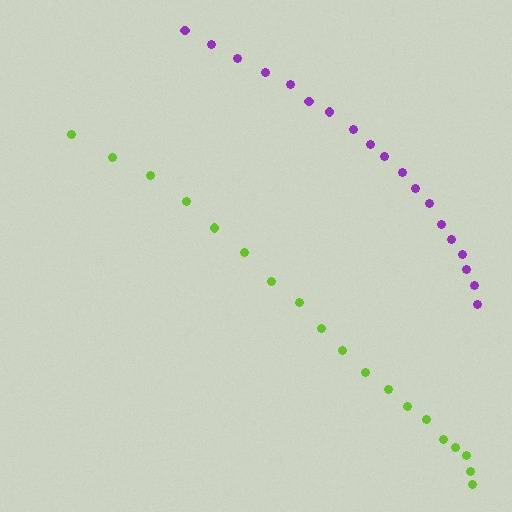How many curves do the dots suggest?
There are 2 distinct paths.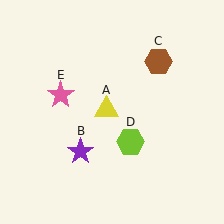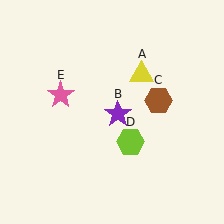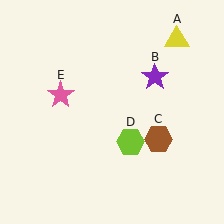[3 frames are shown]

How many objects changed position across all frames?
3 objects changed position: yellow triangle (object A), purple star (object B), brown hexagon (object C).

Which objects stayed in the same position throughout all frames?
Lime hexagon (object D) and pink star (object E) remained stationary.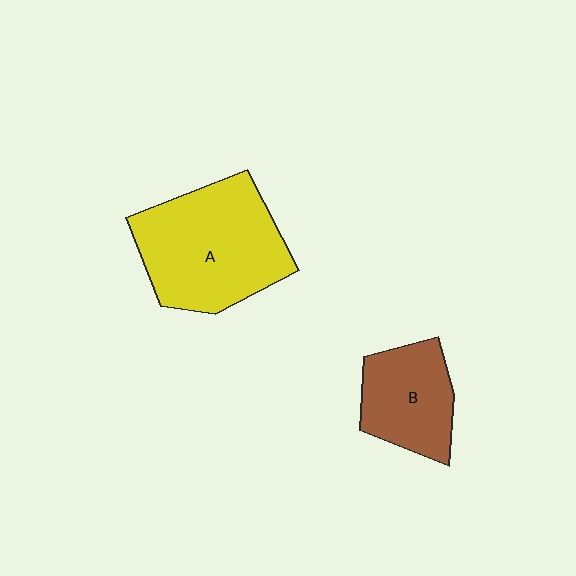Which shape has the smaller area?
Shape B (brown).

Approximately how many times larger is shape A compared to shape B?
Approximately 1.7 times.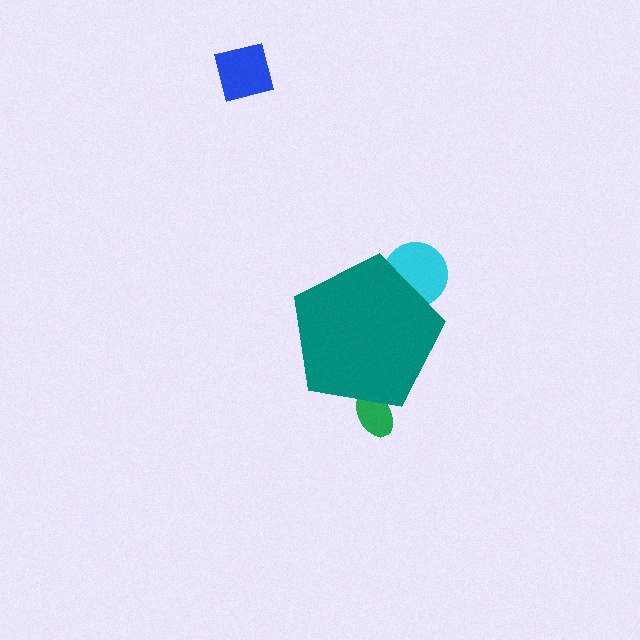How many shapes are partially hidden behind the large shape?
2 shapes are partially hidden.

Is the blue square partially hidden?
No, the blue square is fully visible.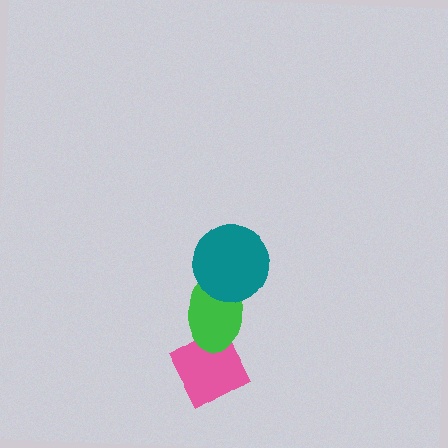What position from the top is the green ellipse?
The green ellipse is 2nd from the top.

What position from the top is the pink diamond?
The pink diamond is 3rd from the top.